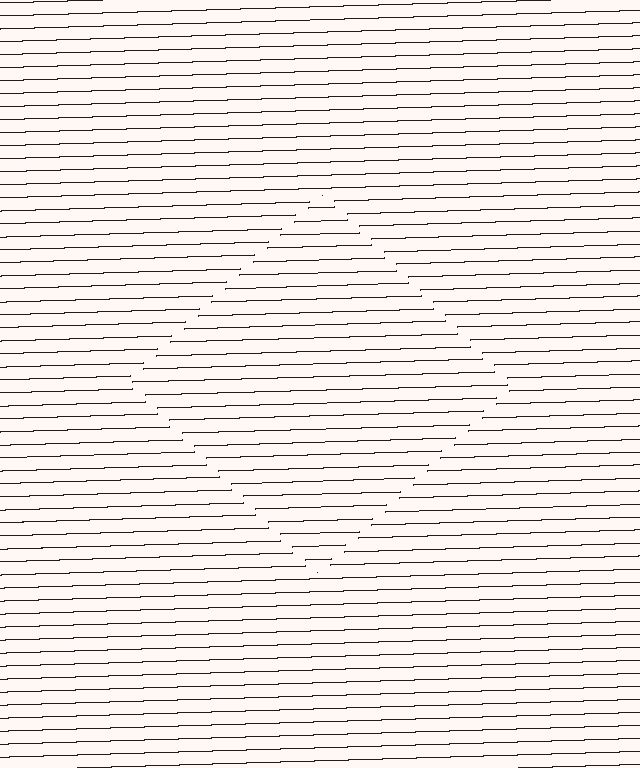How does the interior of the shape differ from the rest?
The interior of the shape contains the same grating, shifted by half a period — the contour is defined by the phase discontinuity where line-ends from the inner and outer gratings abut.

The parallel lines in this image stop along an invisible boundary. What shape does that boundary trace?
An illusory square. The interior of the shape contains the same grating, shifted by half a period — the contour is defined by the phase discontinuity where line-ends from the inner and outer gratings abut.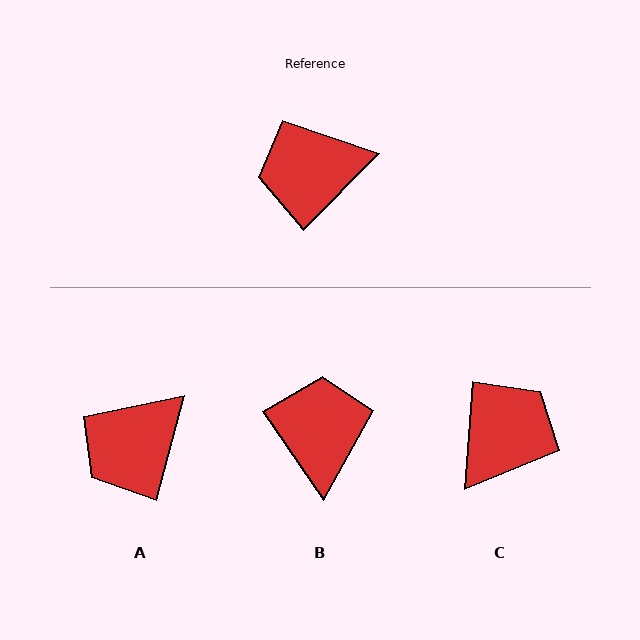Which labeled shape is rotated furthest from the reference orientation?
C, about 139 degrees away.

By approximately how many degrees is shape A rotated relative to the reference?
Approximately 30 degrees counter-clockwise.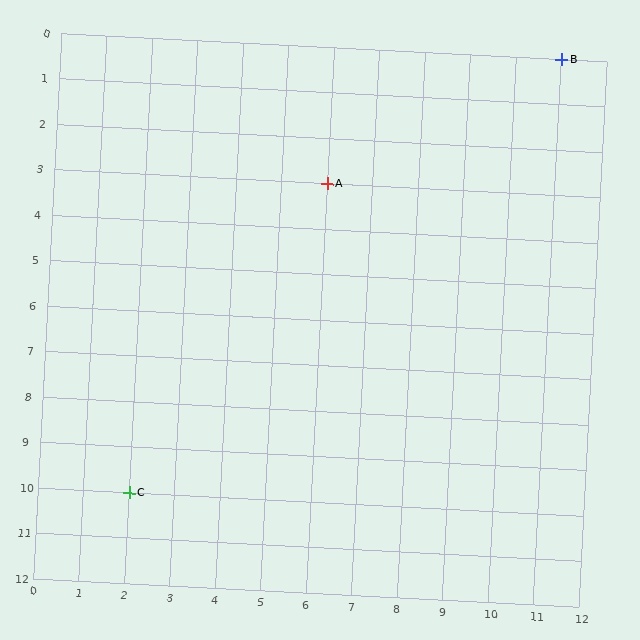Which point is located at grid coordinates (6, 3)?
Point A is at (6, 3).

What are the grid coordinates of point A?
Point A is at grid coordinates (6, 3).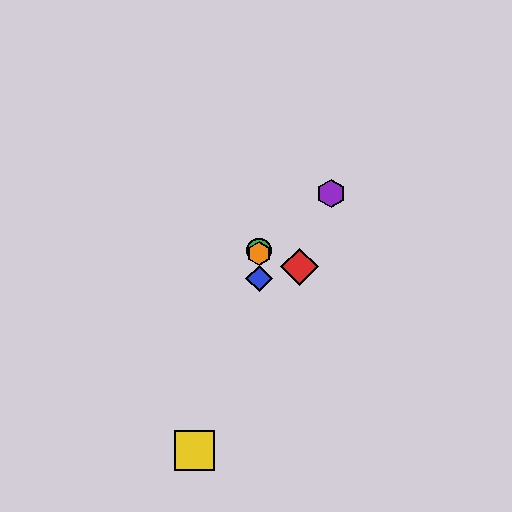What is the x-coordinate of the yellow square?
The yellow square is at x≈194.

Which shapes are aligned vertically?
The blue diamond, the green circle, the orange hexagon are aligned vertically.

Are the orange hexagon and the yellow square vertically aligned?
No, the orange hexagon is at x≈259 and the yellow square is at x≈194.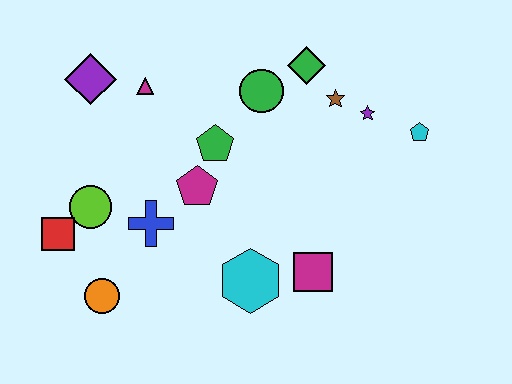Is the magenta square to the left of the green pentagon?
No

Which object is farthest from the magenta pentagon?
The cyan pentagon is farthest from the magenta pentagon.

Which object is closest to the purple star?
The brown star is closest to the purple star.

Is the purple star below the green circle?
Yes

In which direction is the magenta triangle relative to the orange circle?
The magenta triangle is above the orange circle.